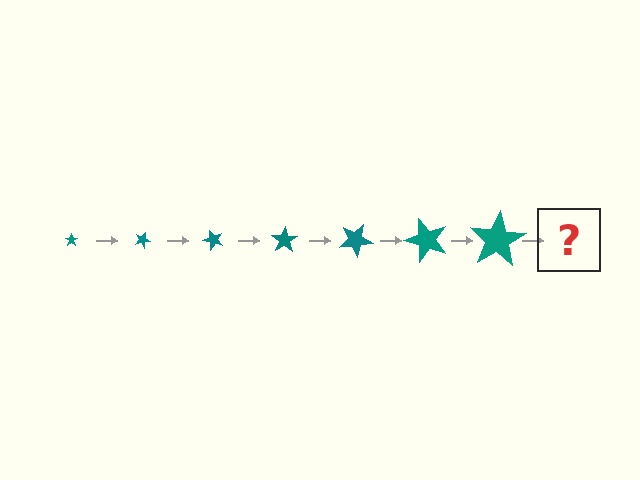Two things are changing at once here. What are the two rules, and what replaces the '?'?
The two rules are that the star grows larger each step and it rotates 25 degrees each step. The '?' should be a star, larger than the previous one and rotated 175 degrees from the start.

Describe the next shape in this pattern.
It should be a star, larger than the previous one and rotated 175 degrees from the start.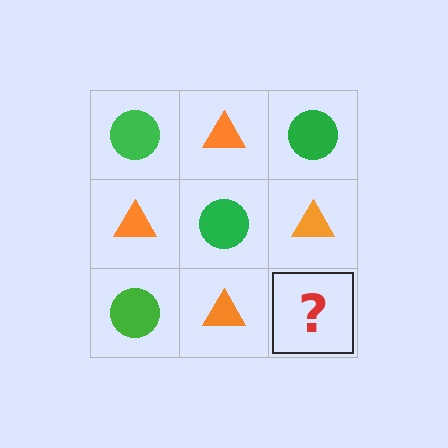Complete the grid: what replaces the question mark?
The question mark should be replaced with a green circle.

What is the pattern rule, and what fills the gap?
The rule is that it alternates green circle and orange triangle in a checkerboard pattern. The gap should be filled with a green circle.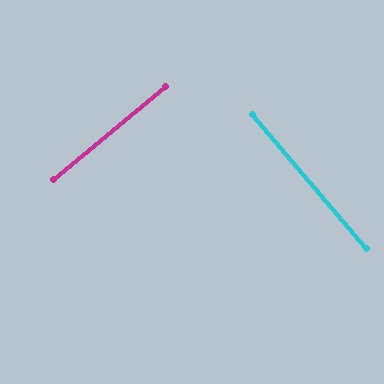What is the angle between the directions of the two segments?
Approximately 89 degrees.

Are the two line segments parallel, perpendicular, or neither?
Perpendicular — they meet at approximately 89°.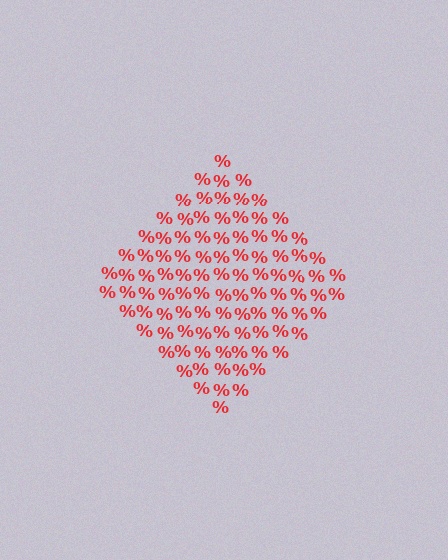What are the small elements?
The small elements are percent signs.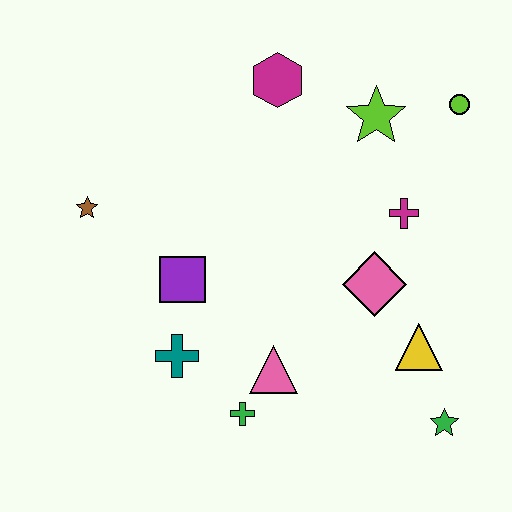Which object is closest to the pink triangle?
The green cross is closest to the pink triangle.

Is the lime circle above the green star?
Yes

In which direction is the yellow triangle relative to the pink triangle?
The yellow triangle is to the right of the pink triangle.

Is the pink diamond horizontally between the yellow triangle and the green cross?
Yes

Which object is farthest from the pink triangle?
The lime circle is farthest from the pink triangle.